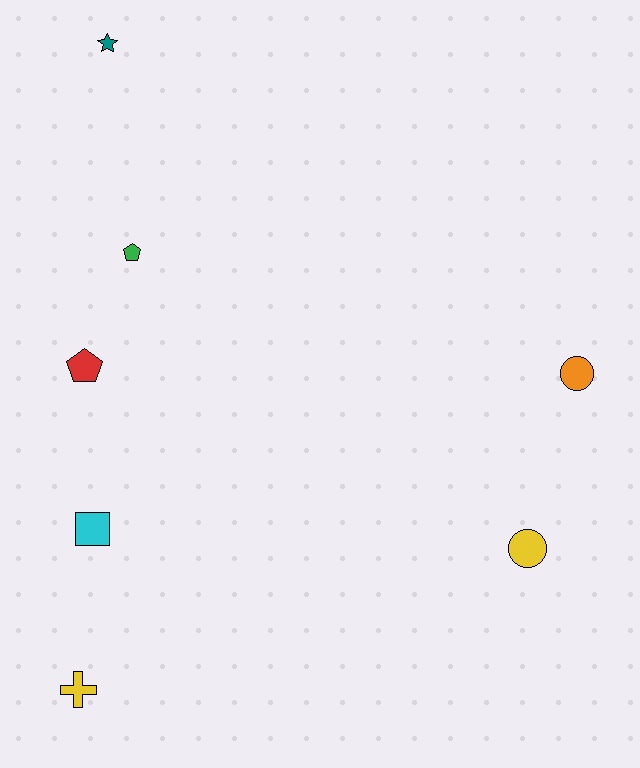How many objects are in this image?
There are 7 objects.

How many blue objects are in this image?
There are no blue objects.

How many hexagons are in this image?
There are no hexagons.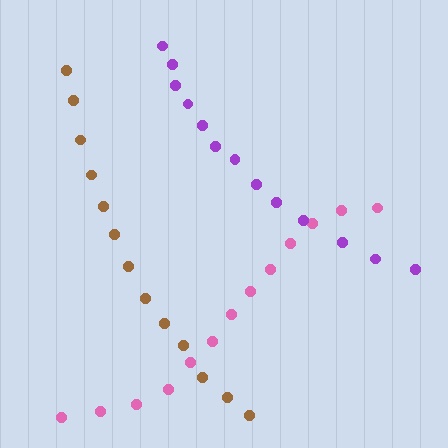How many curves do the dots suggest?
There are 3 distinct paths.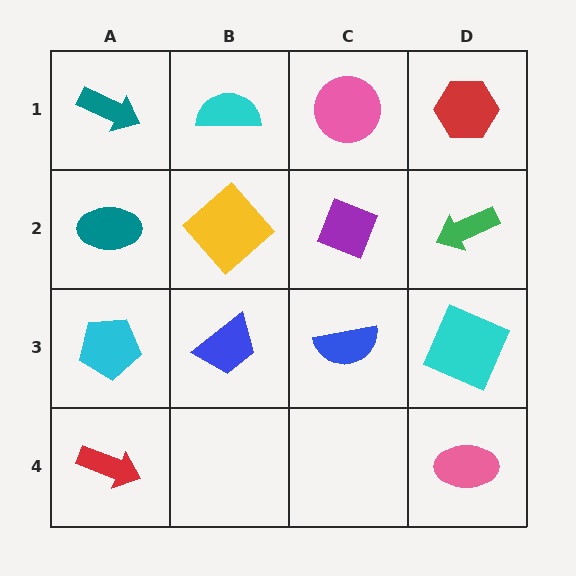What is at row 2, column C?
A purple diamond.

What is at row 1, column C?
A pink circle.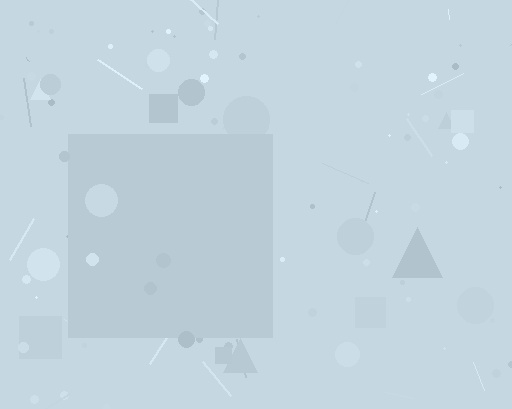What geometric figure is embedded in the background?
A square is embedded in the background.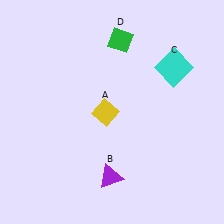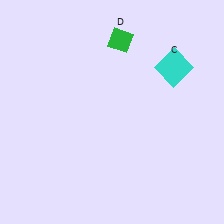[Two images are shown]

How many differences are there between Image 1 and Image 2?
There are 2 differences between the two images.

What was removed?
The yellow diamond (A), the purple triangle (B) were removed in Image 2.